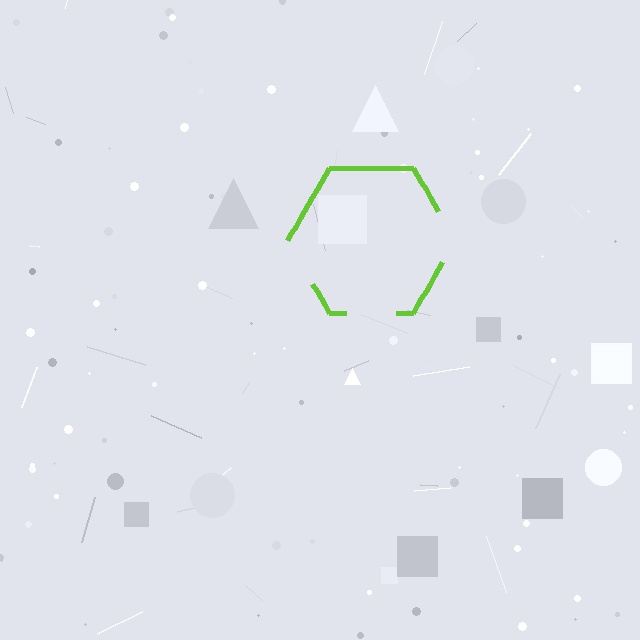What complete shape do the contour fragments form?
The contour fragments form a hexagon.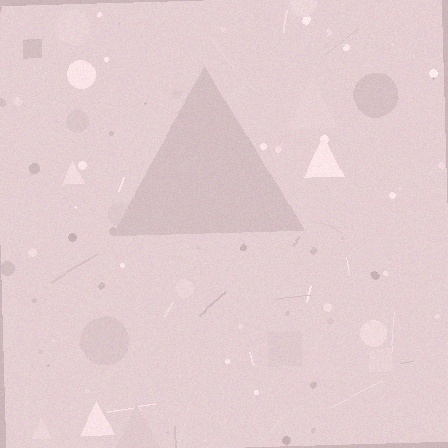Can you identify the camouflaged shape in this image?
The camouflaged shape is a triangle.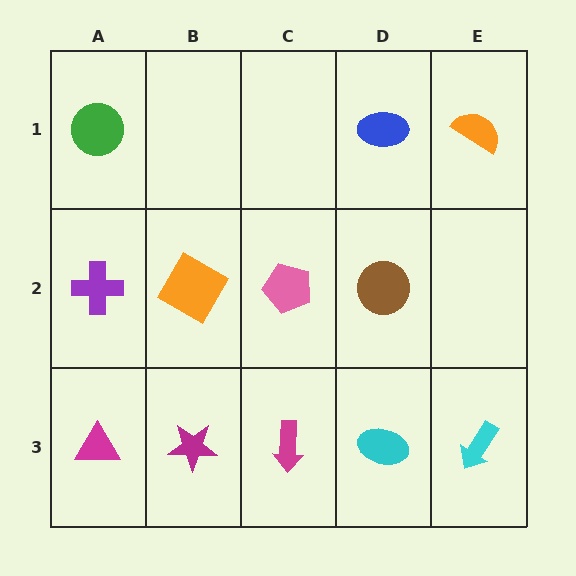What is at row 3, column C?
A magenta arrow.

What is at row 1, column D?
A blue ellipse.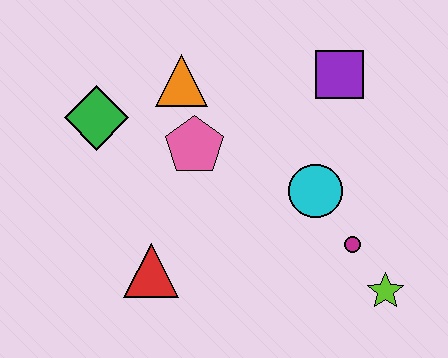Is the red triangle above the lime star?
Yes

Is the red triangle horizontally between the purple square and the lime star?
No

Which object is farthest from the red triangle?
The purple square is farthest from the red triangle.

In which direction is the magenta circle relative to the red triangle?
The magenta circle is to the right of the red triangle.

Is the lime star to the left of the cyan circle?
No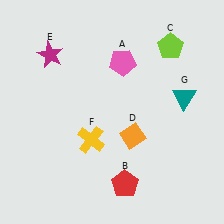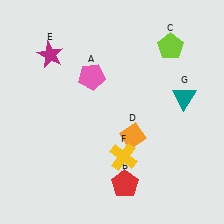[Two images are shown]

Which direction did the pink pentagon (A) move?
The pink pentagon (A) moved left.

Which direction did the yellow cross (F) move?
The yellow cross (F) moved right.